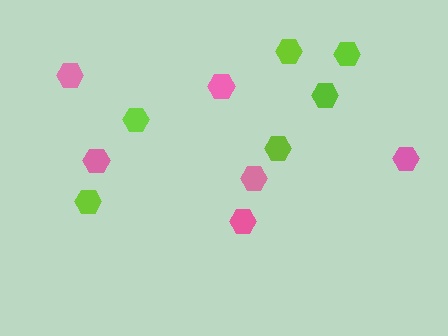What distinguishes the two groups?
There are 2 groups: one group of pink hexagons (6) and one group of lime hexagons (6).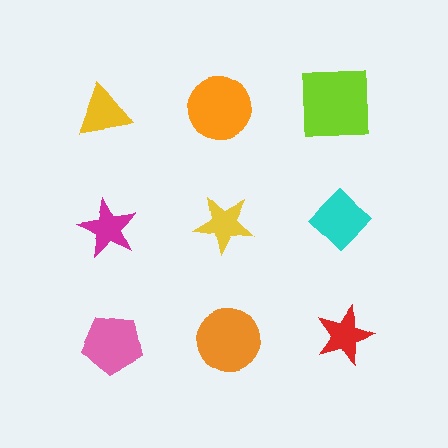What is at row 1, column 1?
A yellow triangle.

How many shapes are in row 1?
3 shapes.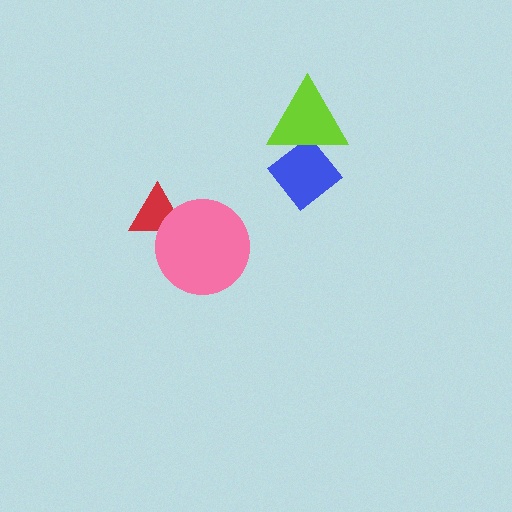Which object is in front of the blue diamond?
The lime triangle is in front of the blue diamond.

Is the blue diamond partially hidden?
Yes, it is partially covered by another shape.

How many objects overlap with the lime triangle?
1 object overlaps with the lime triangle.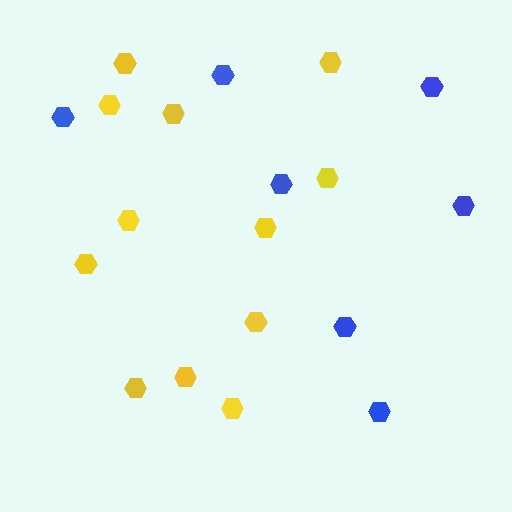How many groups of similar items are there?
There are 2 groups: one group of yellow hexagons (12) and one group of blue hexagons (7).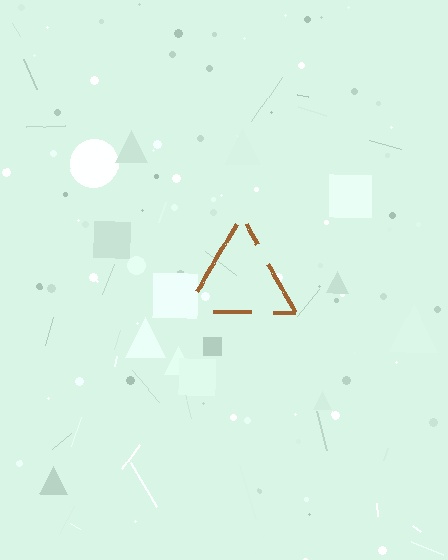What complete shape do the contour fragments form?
The contour fragments form a triangle.